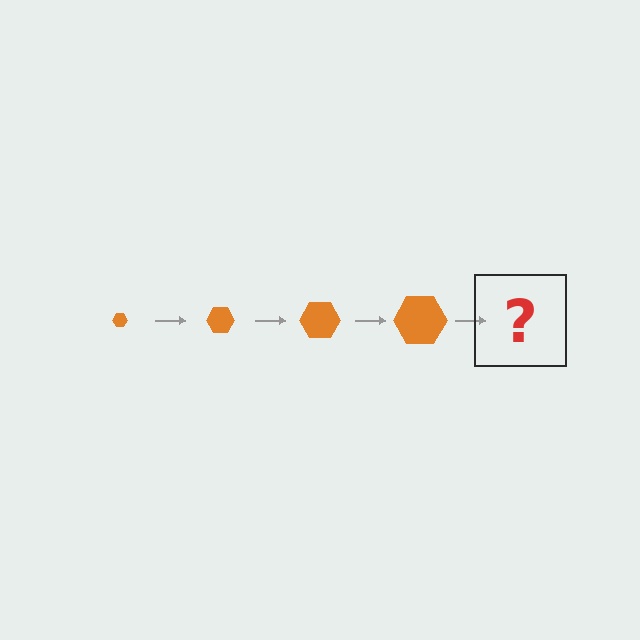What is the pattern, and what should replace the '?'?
The pattern is that the hexagon gets progressively larger each step. The '?' should be an orange hexagon, larger than the previous one.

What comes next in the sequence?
The next element should be an orange hexagon, larger than the previous one.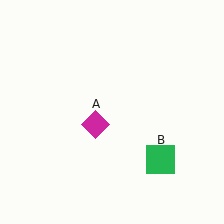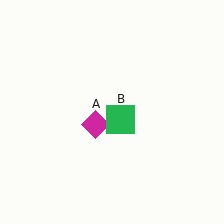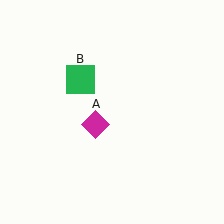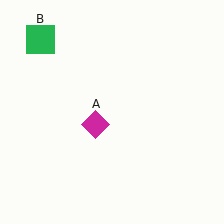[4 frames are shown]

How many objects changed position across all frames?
1 object changed position: green square (object B).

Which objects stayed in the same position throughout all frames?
Magenta diamond (object A) remained stationary.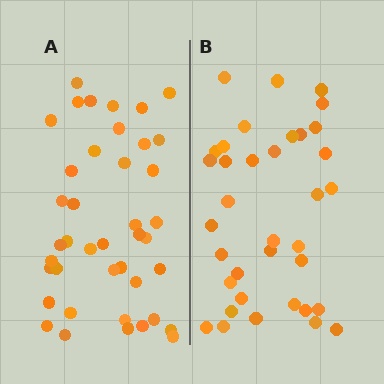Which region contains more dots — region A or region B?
Region A (the left region) has more dots.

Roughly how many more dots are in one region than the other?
Region A has about 5 more dots than region B.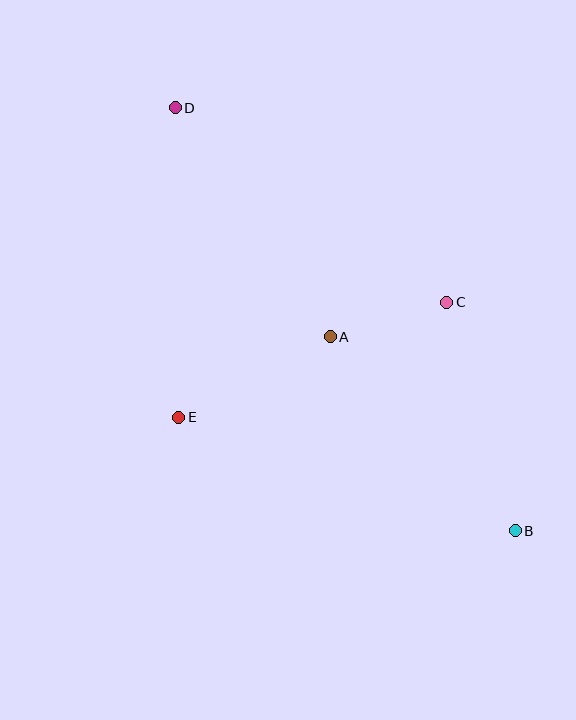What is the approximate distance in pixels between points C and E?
The distance between C and E is approximately 291 pixels.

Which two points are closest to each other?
Points A and C are closest to each other.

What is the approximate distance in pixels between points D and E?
The distance between D and E is approximately 310 pixels.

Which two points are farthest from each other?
Points B and D are farthest from each other.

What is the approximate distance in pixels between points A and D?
The distance between A and D is approximately 276 pixels.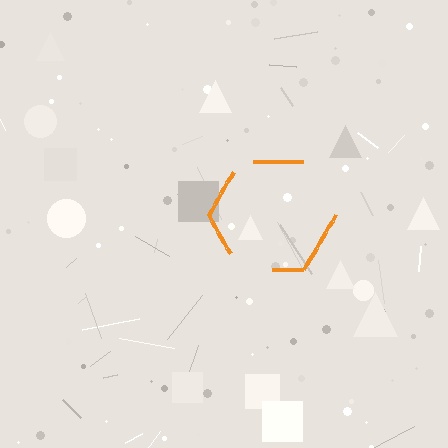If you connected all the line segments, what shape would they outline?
They would outline a hexagon.